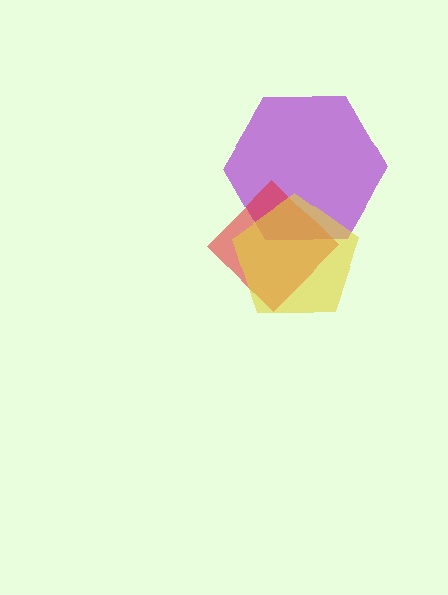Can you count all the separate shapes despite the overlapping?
Yes, there are 3 separate shapes.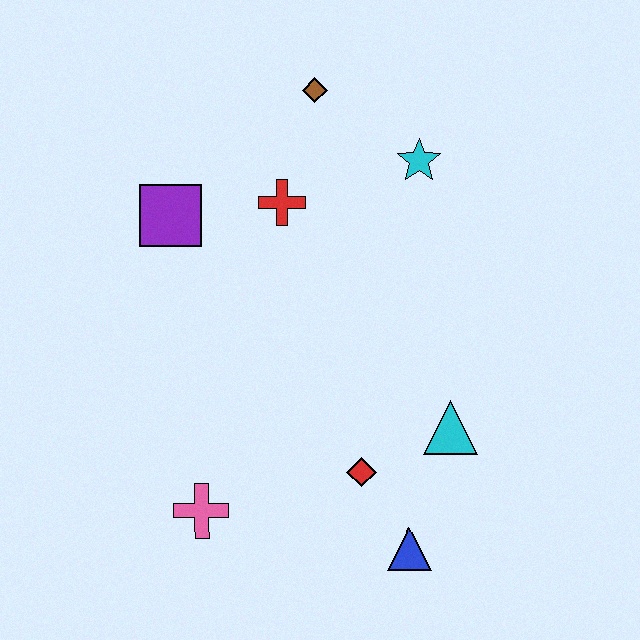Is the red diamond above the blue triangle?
Yes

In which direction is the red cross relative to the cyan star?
The red cross is to the left of the cyan star.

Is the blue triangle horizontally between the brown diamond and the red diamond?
No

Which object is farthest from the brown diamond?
The blue triangle is farthest from the brown diamond.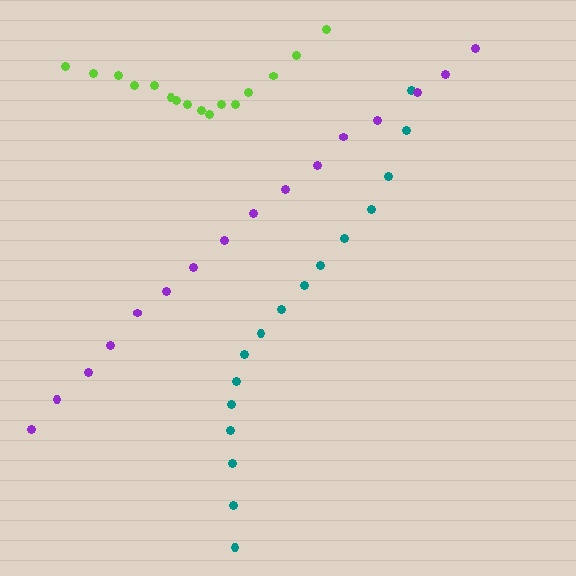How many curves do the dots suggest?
There are 3 distinct paths.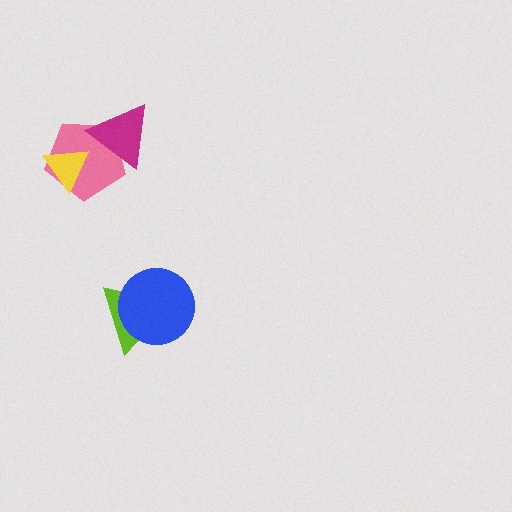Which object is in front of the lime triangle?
The blue circle is in front of the lime triangle.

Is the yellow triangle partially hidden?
No, no other shape covers it.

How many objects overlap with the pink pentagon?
2 objects overlap with the pink pentagon.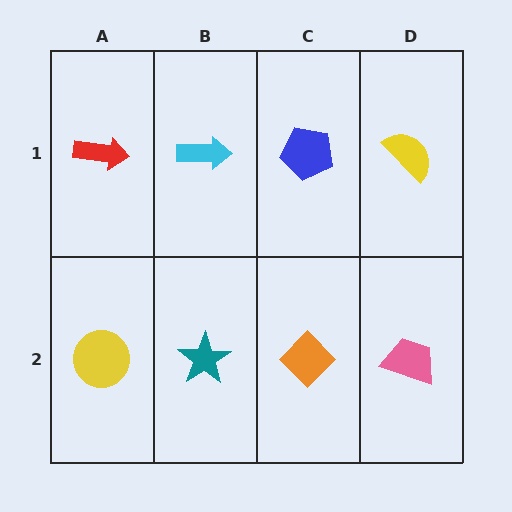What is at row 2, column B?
A teal star.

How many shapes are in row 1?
4 shapes.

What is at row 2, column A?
A yellow circle.